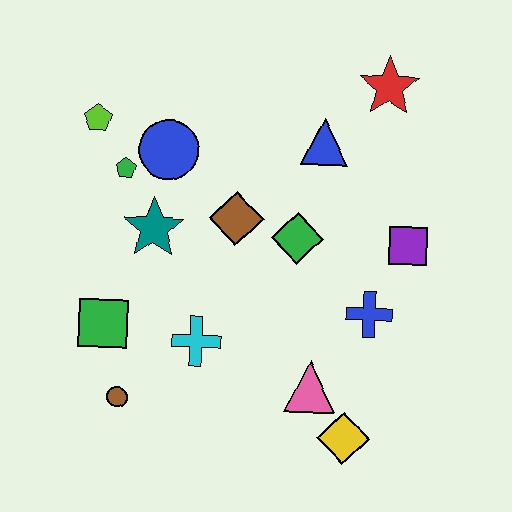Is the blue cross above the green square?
Yes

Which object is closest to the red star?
The blue triangle is closest to the red star.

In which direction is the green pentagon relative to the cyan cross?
The green pentagon is above the cyan cross.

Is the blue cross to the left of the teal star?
No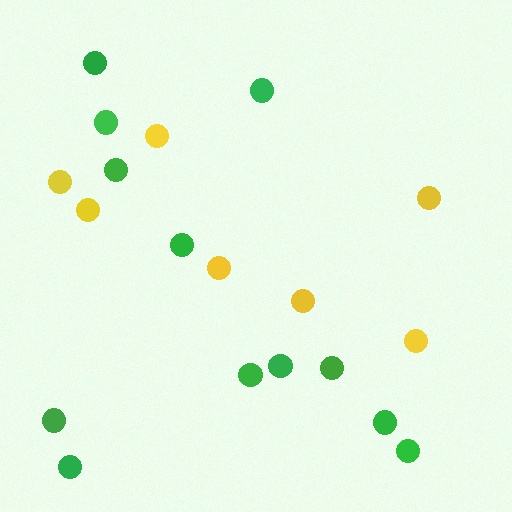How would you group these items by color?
There are 2 groups: one group of yellow circles (7) and one group of green circles (12).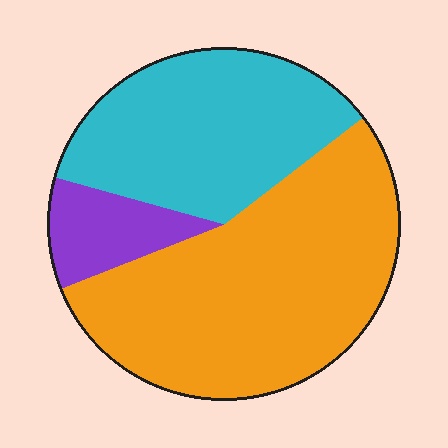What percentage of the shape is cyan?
Cyan covers roughly 35% of the shape.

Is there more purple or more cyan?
Cyan.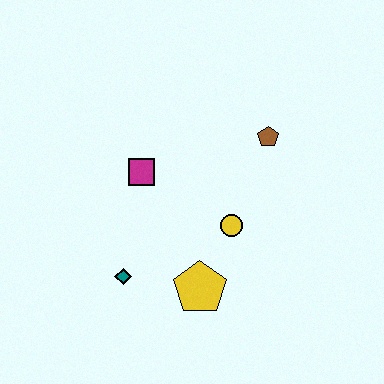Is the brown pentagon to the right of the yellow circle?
Yes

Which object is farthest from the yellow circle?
The teal diamond is farthest from the yellow circle.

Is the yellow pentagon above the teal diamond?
No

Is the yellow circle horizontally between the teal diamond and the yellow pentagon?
No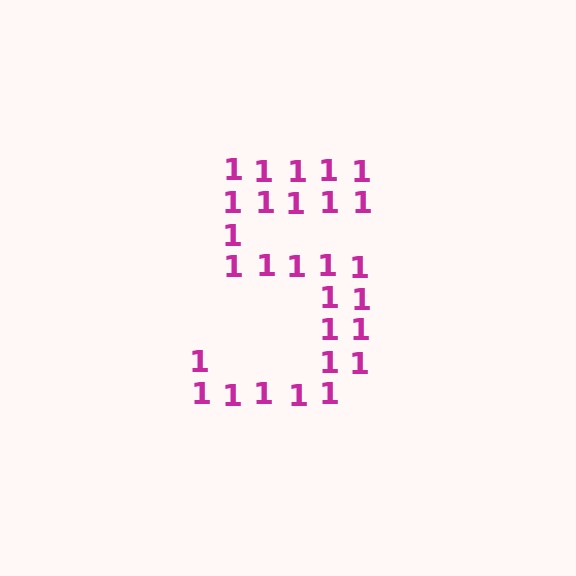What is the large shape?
The large shape is the digit 5.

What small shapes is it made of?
It is made of small digit 1's.